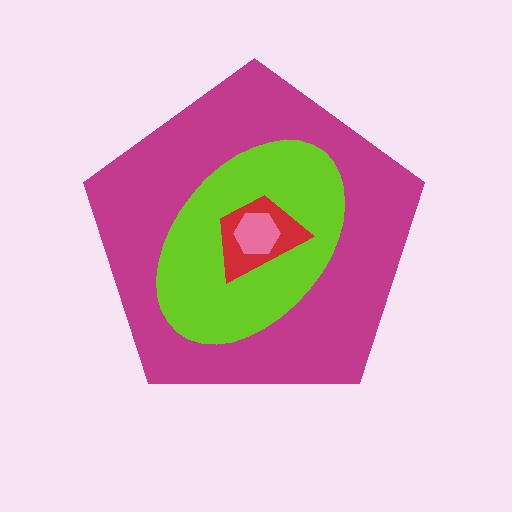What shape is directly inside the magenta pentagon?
The lime ellipse.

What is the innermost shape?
The pink hexagon.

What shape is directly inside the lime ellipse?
The red trapezoid.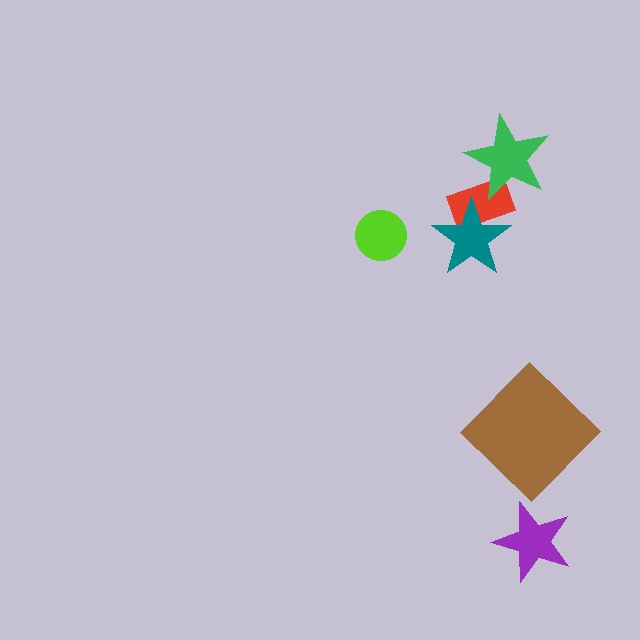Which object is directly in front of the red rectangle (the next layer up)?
The green star is directly in front of the red rectangle.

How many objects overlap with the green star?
1 object overlaps with the green star.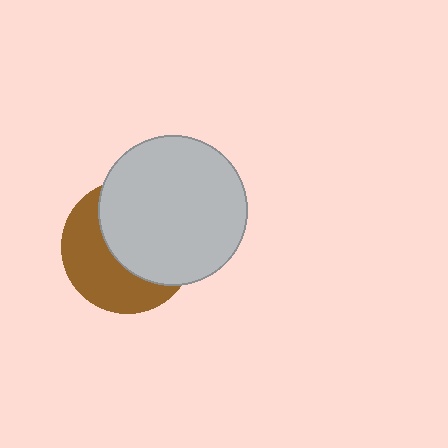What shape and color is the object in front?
The object in front is a light gray circle.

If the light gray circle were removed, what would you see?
You would see the complete brown circle.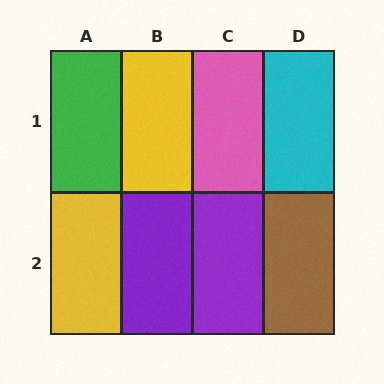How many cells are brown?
1 cell is brown.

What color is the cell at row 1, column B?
Yellow.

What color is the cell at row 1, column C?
Pink.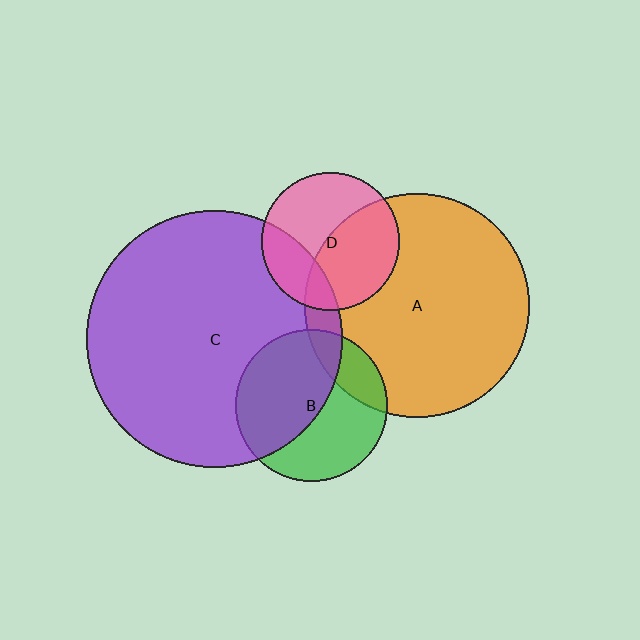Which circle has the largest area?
Circle C (purple).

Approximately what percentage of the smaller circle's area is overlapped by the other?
Approximately 50%.